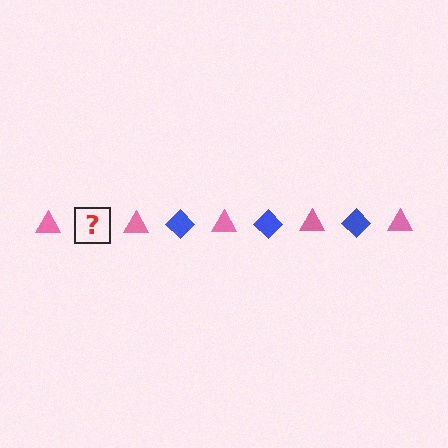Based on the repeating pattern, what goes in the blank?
The blank should be a blue diamond.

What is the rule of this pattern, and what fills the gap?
The rule is that the pattern alternates between pink triangle and blue diamond. The gap should be filled with a blue diamond.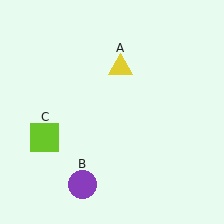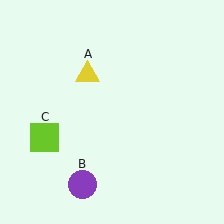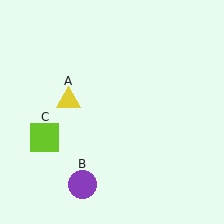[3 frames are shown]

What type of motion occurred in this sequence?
The yellow triangle (object A) rotated counterclockwise around the center of the scene.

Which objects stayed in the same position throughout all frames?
Purple circle (object B) and lime square (object C) remained stationary.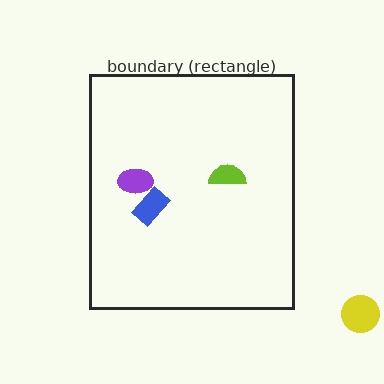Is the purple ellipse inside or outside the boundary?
Inside.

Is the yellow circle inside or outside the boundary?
Outside.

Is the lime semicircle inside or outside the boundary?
Inside.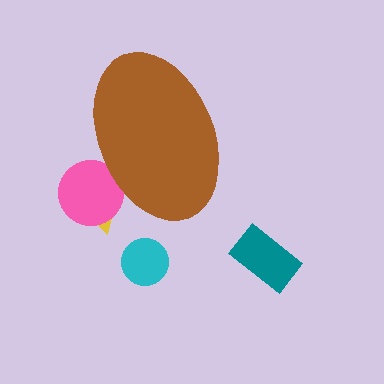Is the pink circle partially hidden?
Yes, the pink circle is partially hidden behind the brown ellipse.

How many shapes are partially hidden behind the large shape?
2 shapes are partially hidden.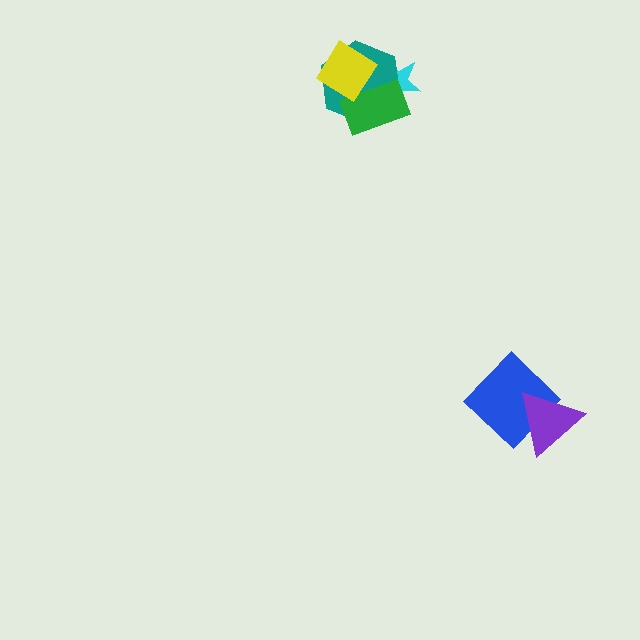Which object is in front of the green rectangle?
The yellow diamond is in front of the green rectangle.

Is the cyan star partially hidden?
Yes, it is partially covered by another shape.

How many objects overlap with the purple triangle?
1 object overlaps with the purple triangle.